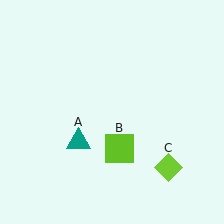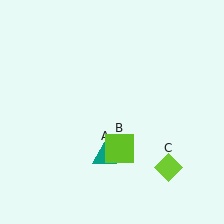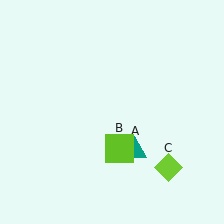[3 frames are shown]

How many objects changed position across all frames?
1 object changed position: teal triangle (object A).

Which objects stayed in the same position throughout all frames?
Lime square (object B) and lime diamond (object C) remained stationary.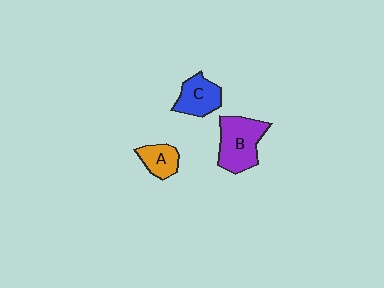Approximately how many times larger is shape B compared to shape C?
Approximately 1.5 times.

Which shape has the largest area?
Shape B (purple).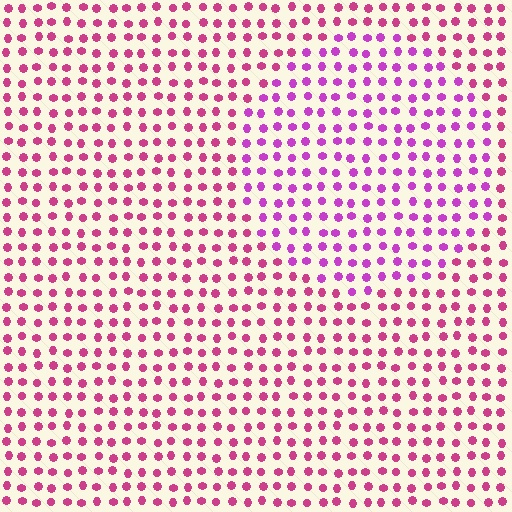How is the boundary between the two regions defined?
The boundary is defined purely by a slight shift in hue (about 29 degrees). Spacing, size, and orientation are identical on both sides.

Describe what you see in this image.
The image is filled with small magenta elements in a uniform arrangement. A circle-shaped region is visible where the elements are tinted to a slightly different hue, forming a subtle color boundary.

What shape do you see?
I see a circle.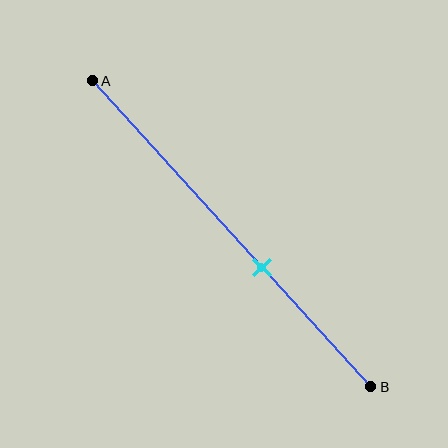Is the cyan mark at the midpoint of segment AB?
No, the mark is at about 60% from A, not at the 50% midpoint.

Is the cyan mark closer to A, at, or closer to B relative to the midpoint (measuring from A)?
The cyan mark is closer to point B than the midpoint of segment AB.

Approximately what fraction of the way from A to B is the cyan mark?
The cyan mark is approximately 60% of the way from A to B.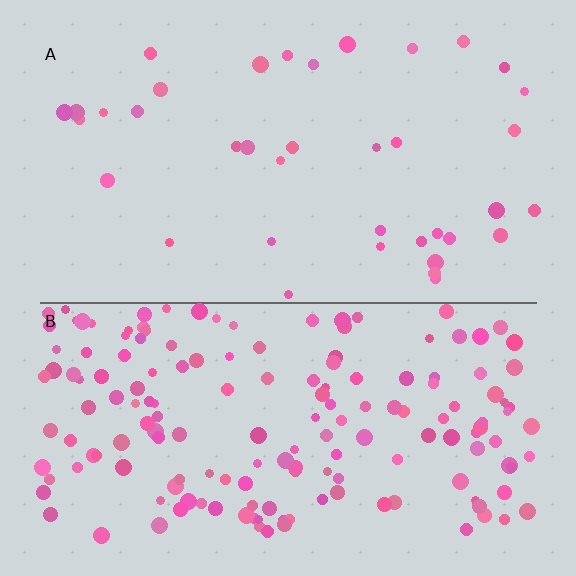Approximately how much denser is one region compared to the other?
Approximately 4.4× — region B over region A.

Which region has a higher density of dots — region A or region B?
B (the bottom).